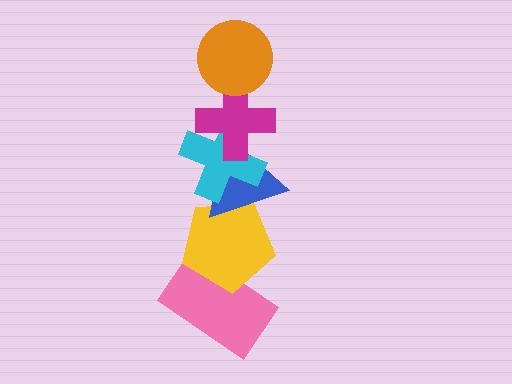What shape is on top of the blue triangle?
The cyan cross is on top of the blue triangle.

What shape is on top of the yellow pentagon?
The blue triangle is on top of the yellow pentagon.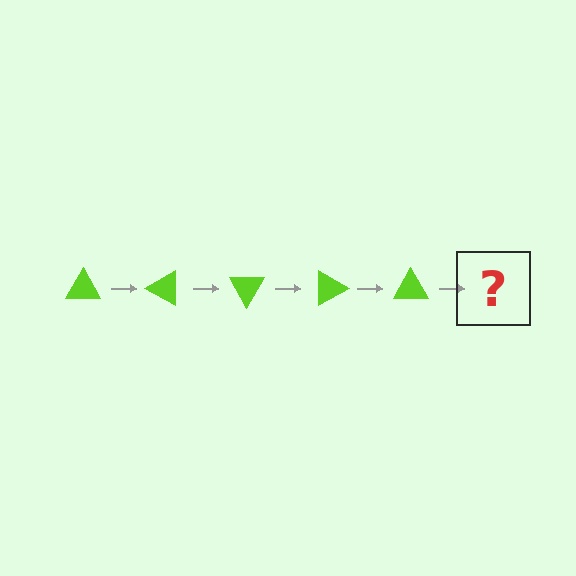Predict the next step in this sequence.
The next step is a lime triangle rotated 150 degrees.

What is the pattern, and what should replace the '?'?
The pattern is that the triangle rotates 30 degrees each step. The '?' should be a lime triangle rotated 150 degrees.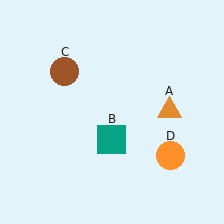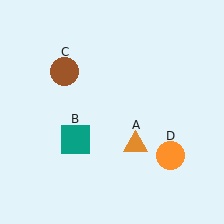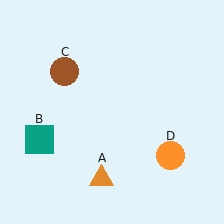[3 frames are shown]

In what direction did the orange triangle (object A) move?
The orange triangle (object A) moved down and to the left.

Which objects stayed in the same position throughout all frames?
Brown circle (object C) and orange circle (object D) remained stationary.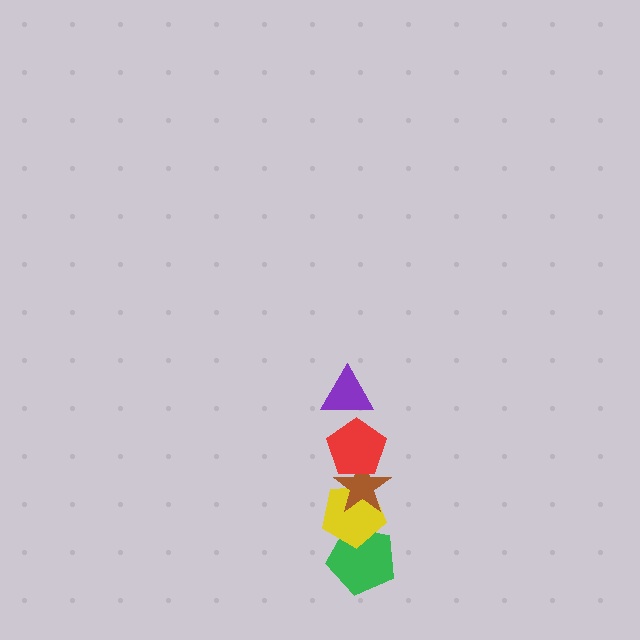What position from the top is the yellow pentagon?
The yellow pentagon is 4th from the top.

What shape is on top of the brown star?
The red pentagon is on top of the brown star.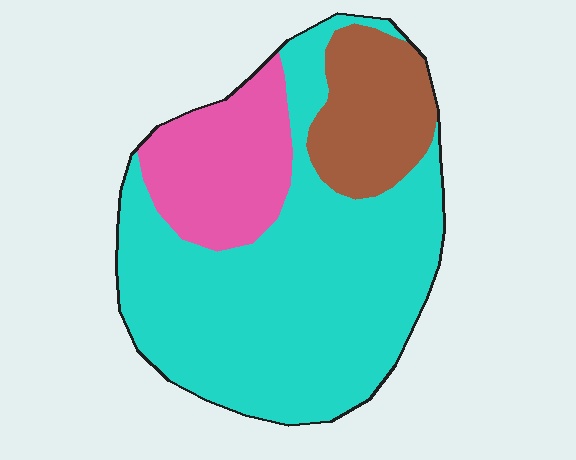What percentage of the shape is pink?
Pink covers 19% of the shape.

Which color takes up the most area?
Cyan, at roughly 65%.